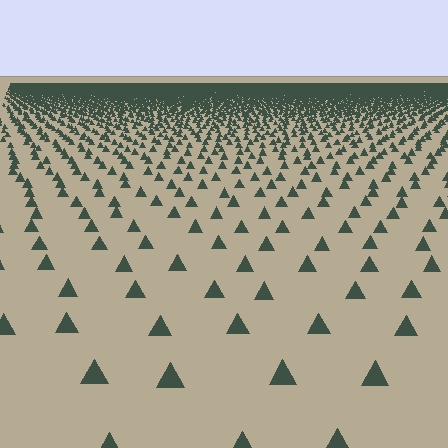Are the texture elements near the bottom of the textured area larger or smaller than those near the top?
Larger. Near the bottom, elements are closer to the viewer and appear at a bigger on-screen size.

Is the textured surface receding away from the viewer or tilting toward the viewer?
The surface is receding away from the viewer. Texture elements get smaller and denser toward the top.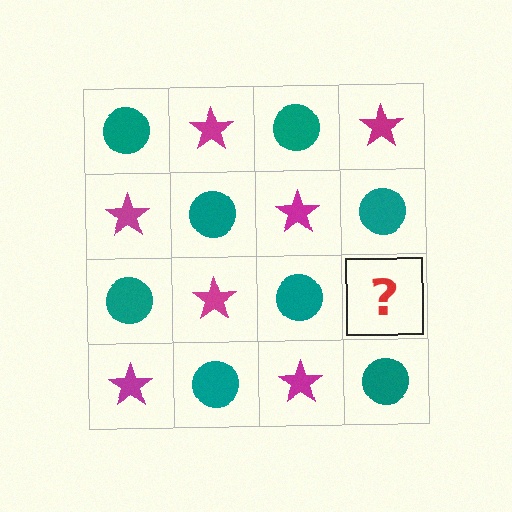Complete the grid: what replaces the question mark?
The question mark should be replaced with a magenta star.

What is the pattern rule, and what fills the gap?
The rule is that it alternates teal circle and magenta star in a checkerboard pattern. The gap should be filled with a magenta star.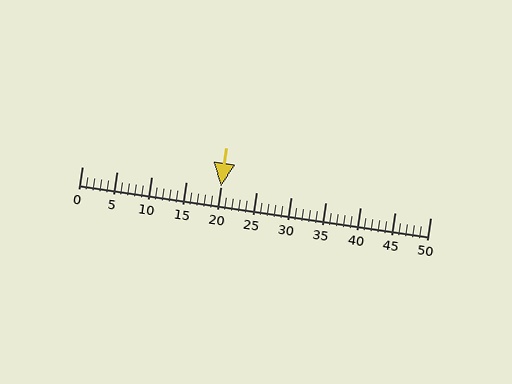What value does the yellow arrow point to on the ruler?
The yellow arrow points to approximately 20.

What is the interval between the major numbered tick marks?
The major tick marks are spaced 5 units apart.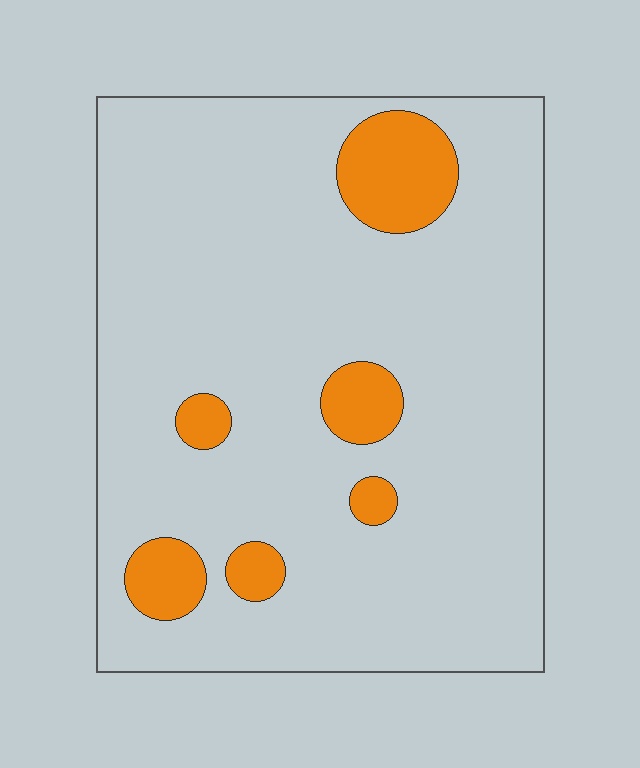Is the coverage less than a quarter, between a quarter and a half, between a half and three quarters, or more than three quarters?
Less than a quarter.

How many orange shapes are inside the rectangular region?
6.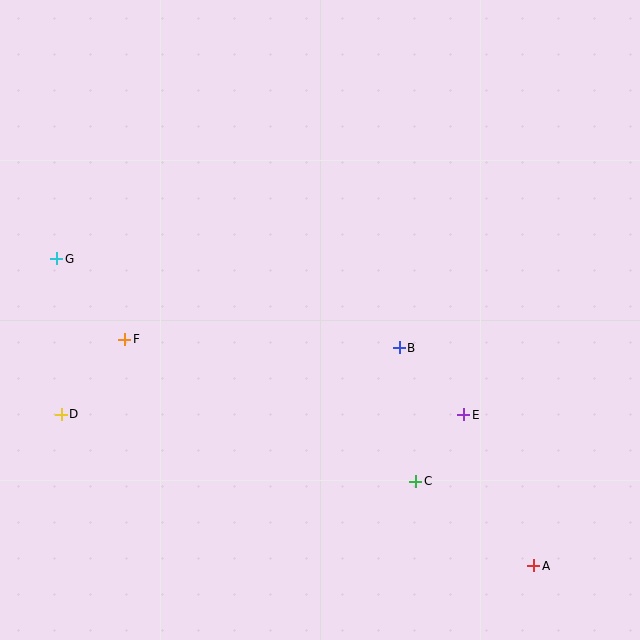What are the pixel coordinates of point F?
Point F is at (125, 339).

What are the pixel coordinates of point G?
Point G is at (57, 259).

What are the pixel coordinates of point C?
Point C is at (416, 481).